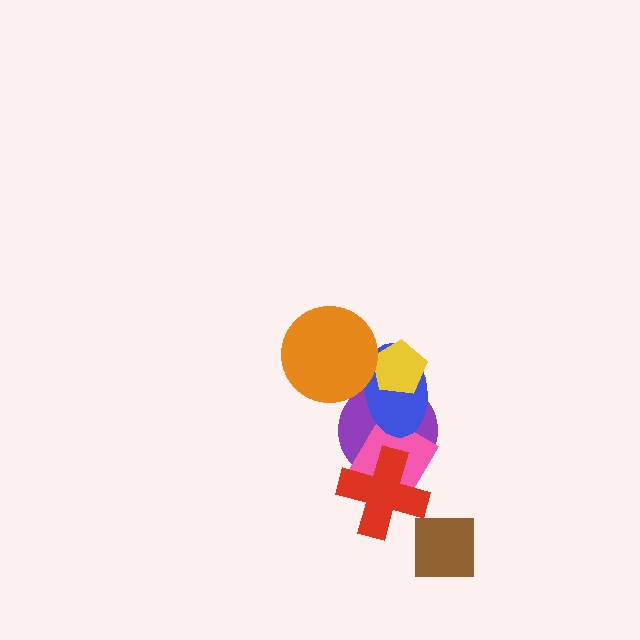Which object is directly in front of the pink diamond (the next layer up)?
The blue ellipse is directly in front of the pink diamond.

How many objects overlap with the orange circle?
1 object overlaps with the orange circle.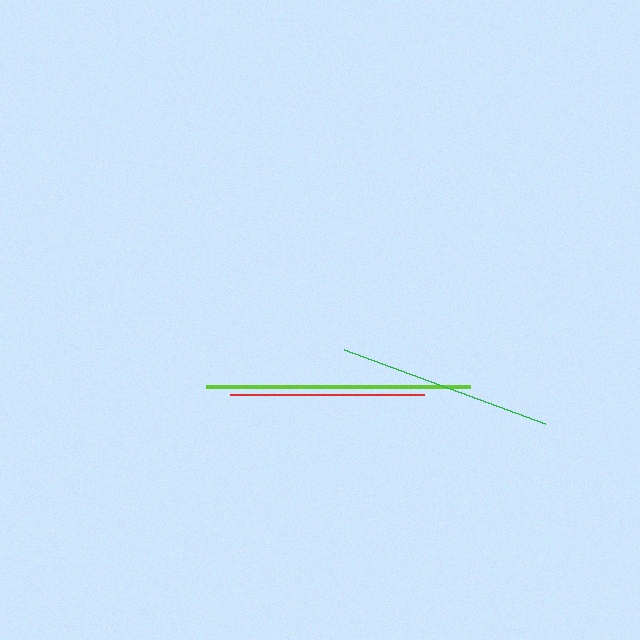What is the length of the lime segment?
The lime segment is approximately 264 pixels long.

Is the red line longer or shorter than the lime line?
The lime line is longer than the red line.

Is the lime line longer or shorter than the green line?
The lime line is longer than the green line.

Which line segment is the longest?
The lime line is the longest at approximately 264 pixels.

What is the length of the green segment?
The green segment is approximately 215 pixels long.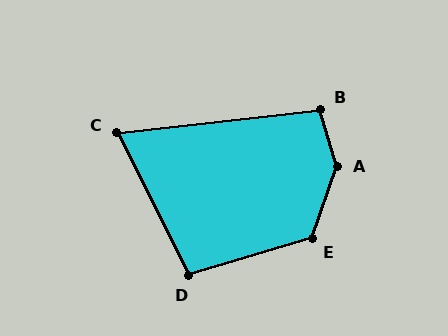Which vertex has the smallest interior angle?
C, at approximately 70 degrees.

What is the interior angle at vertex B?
Approximately 99 degrees (obtuse).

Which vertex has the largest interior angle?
A, at approximately 145 degrees.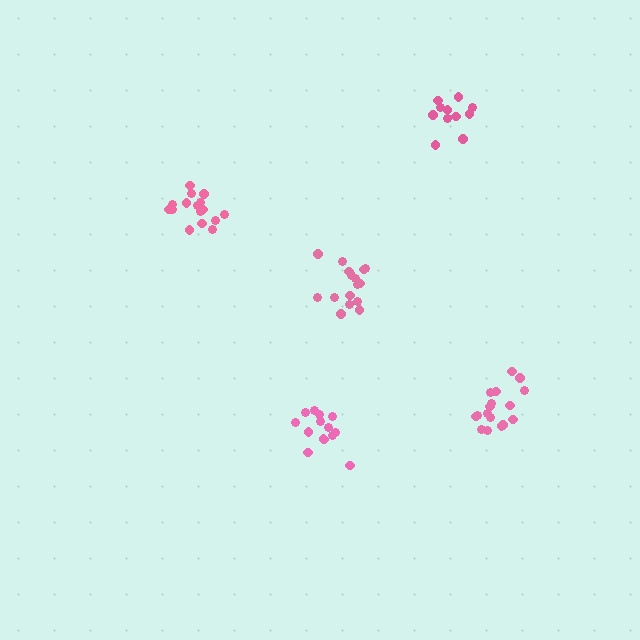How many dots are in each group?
Group 1: 16 dots, Group 2: 14 dots, Group 3: 17 dots, Group 4: 16 dots, Group 5: 11 dots (74 total).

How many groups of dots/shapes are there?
There are 5 groups.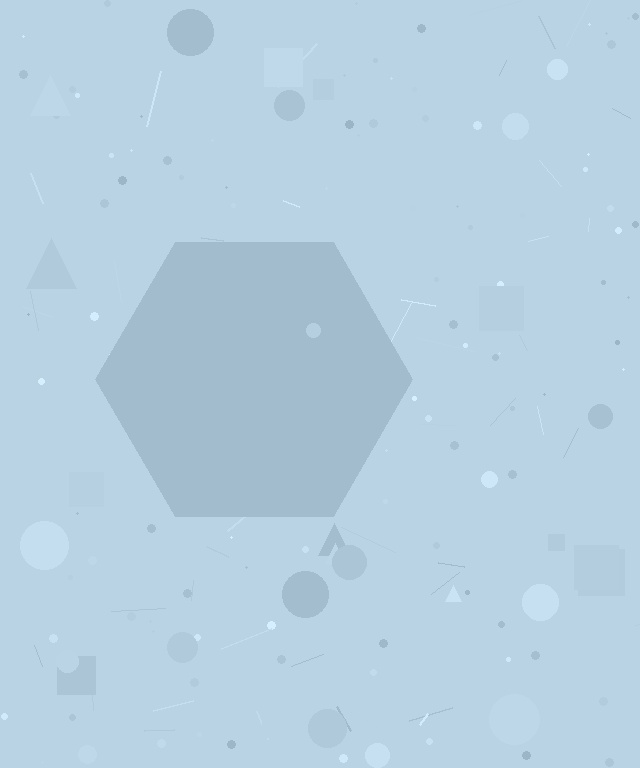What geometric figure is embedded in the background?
A hexagon is embedded in the background.